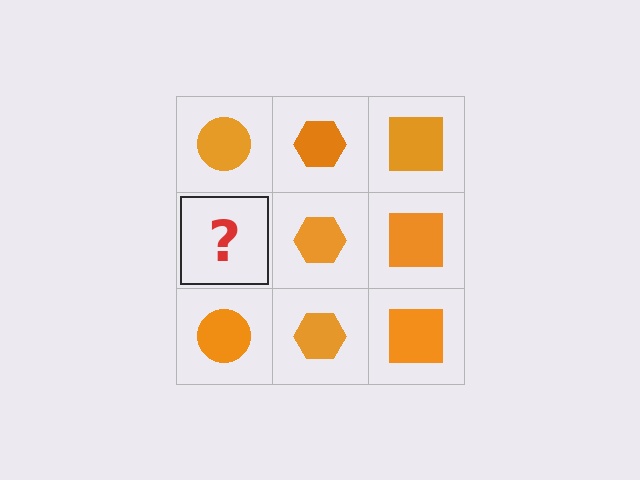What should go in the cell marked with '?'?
The missing cell should contain an orange circle.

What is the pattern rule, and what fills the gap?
The rule is that each column has a consistent shape. The gap should be filled with an orange circle.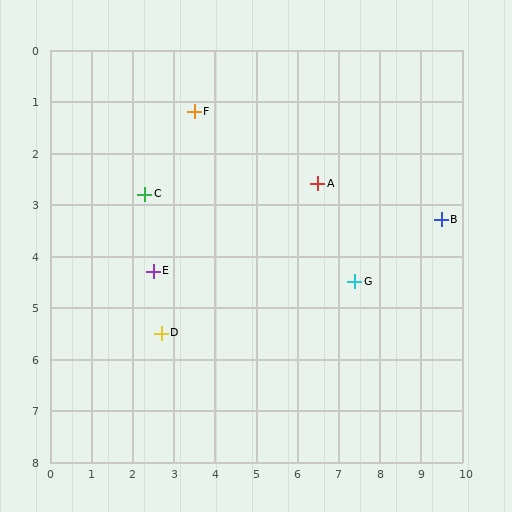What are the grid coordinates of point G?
Point G is at approximately (7.4, 4.5).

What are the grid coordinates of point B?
Point B is at approximately (9.5, 3.3).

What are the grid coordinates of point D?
Point D is at approximately (2.7, 5.5).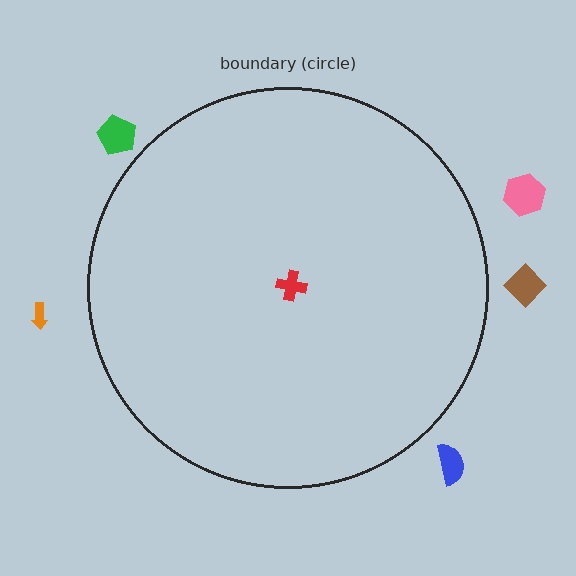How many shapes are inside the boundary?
1 inside, 5 outside.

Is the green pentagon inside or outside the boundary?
Outside.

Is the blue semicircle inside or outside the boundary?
Outside.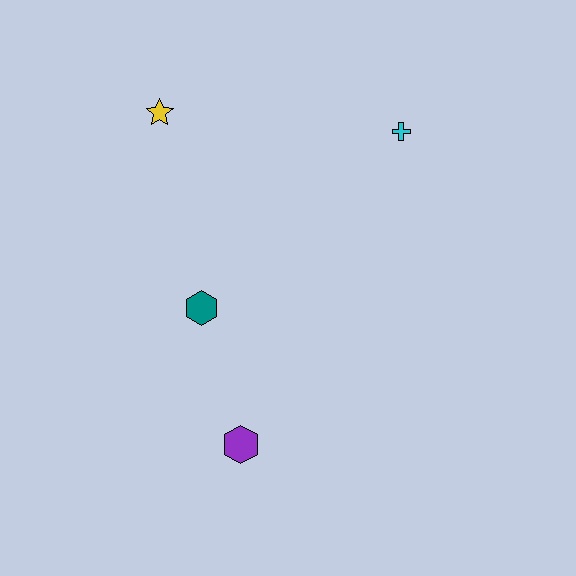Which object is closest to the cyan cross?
The yellow star is closest to the cyan cross.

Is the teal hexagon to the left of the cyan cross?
Yes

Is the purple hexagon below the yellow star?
Yes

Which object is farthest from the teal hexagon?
The cyan cross is farthest from the teal hexagon.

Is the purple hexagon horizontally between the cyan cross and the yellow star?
Yes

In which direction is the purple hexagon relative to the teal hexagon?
The purple hexagon is below the teal hexagon.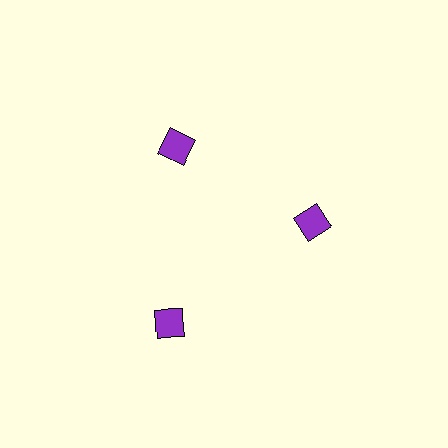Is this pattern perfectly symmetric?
No. The 3 purple diamonds are arranged in a ring, but one element near the 7 o'clock position is pushed outward from the center, breaking the 3-fold rotational symmetry.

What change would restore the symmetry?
The symmetry would be restored by moving it inward, back onto the ring so that all 3 diamonds sit at equal angles and equal distance from the center.